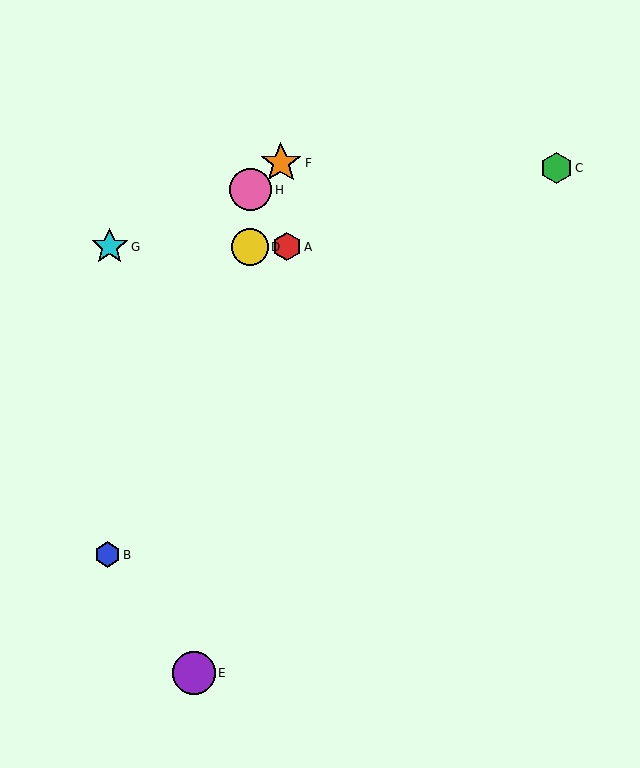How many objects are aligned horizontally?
3 objects (A, D, G) are aligned horizontally.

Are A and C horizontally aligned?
No, A is at y≈247 and C is at y≈168.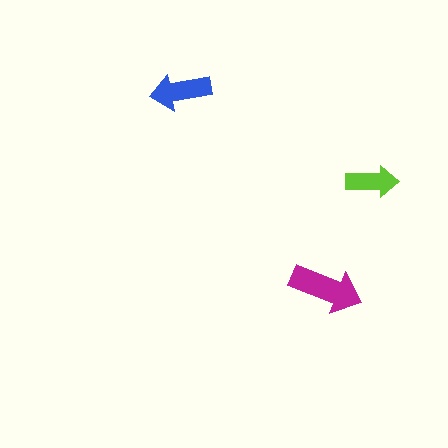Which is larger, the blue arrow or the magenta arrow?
The magenta one.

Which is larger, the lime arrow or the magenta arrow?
The magenta one.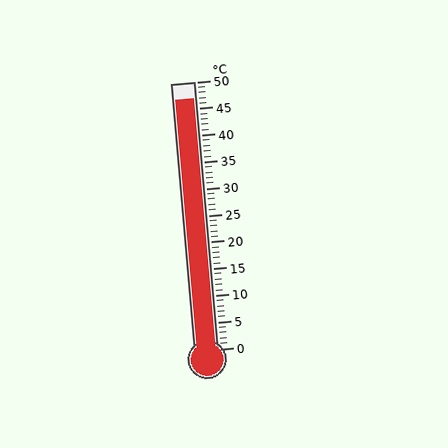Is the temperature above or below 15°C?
The temperature is above 15°C.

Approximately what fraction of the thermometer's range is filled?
The thermometer is filled to approximately 95% of its range.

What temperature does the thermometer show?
The thermometer shows approximately 47°C.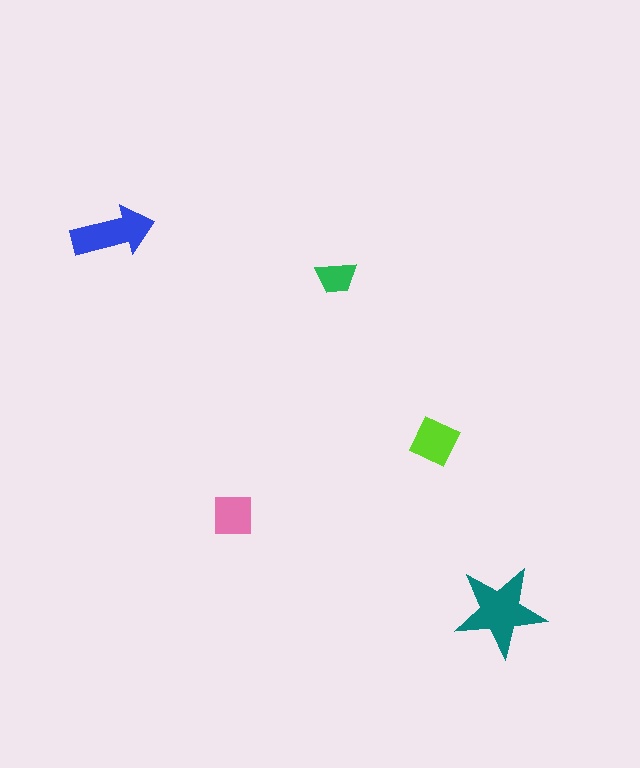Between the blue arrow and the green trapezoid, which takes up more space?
The blue arrow.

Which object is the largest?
The teal star.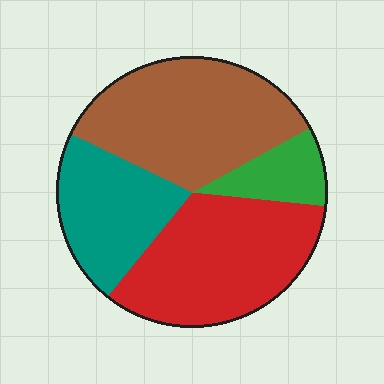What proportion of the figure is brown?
Brown takes up about one third (1/3) of the figure.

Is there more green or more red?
Red.